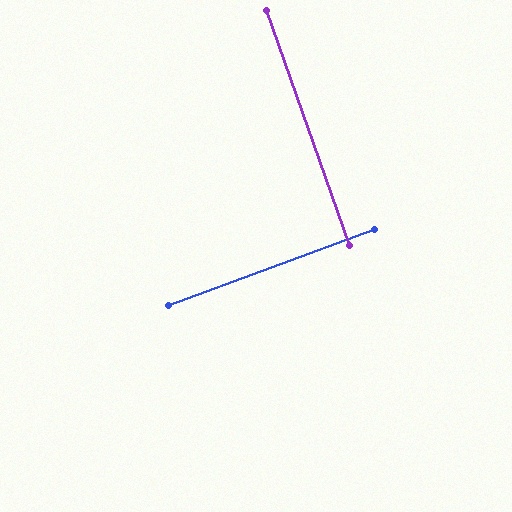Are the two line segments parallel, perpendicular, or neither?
Perpendicular — they meet at approximately 89°.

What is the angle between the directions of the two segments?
Approximately 89 degrees.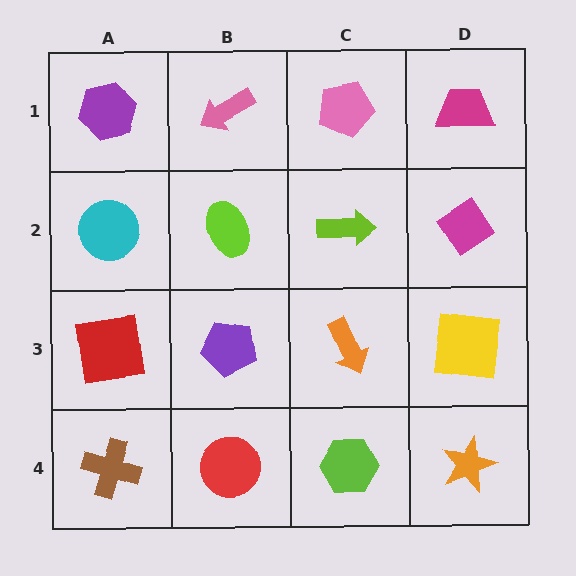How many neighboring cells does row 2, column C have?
4.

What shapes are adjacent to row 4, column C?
An orange arrow (row 3, column C), a red circle (row 4, column B), an orange star (row 4, column D).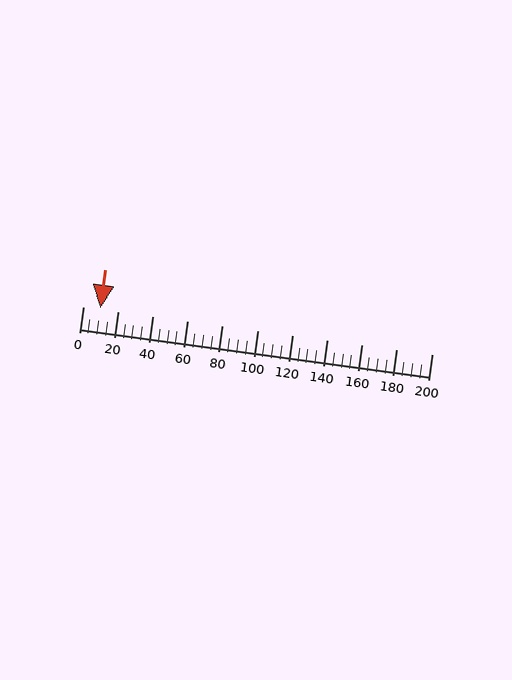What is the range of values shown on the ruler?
The ruler shows values from 0 to 200.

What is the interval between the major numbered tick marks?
The major tick marks are spaced 20 units apart.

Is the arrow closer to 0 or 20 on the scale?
The arrow is closer to 20.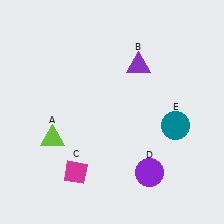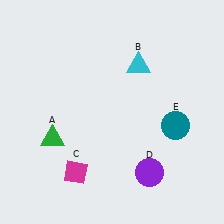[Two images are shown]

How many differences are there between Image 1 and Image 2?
There are 2 differences between the two images.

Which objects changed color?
A changed from lime to green. B changed from purple to cyan.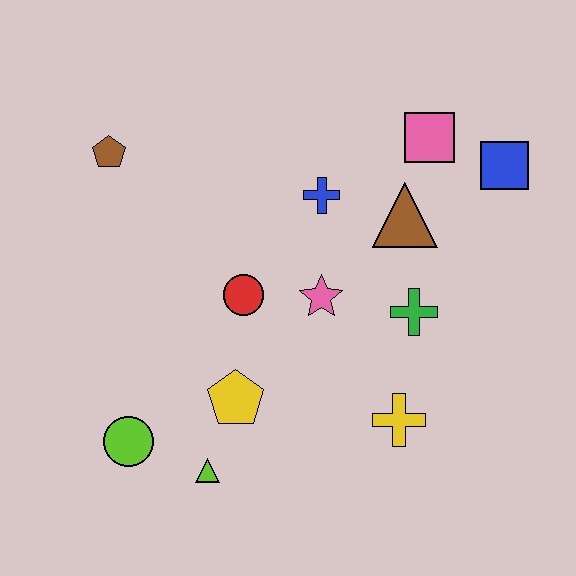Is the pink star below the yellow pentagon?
No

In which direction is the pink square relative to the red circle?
The pink square is to the right of the red circle.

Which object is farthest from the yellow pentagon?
The blue square is farthest from the yellow pentagon.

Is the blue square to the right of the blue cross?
Yes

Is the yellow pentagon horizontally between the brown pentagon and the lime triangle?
No